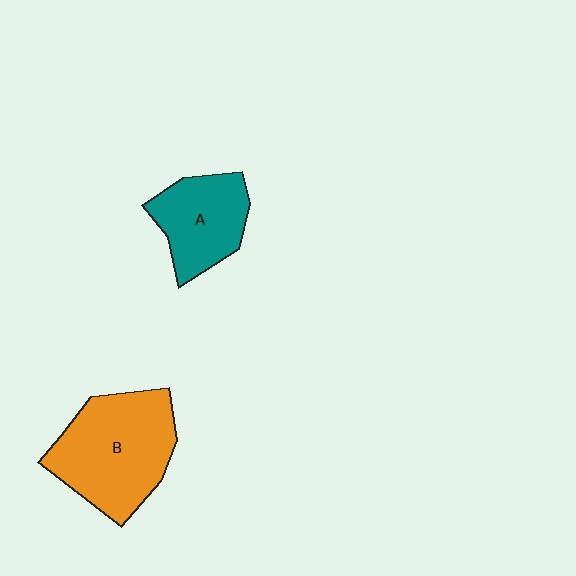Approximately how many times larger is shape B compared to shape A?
Approximately 1.6 times.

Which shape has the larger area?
Shape B (orange).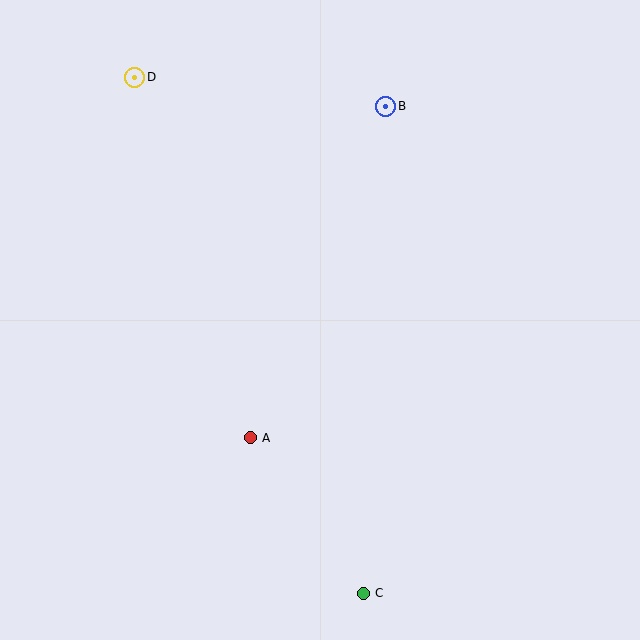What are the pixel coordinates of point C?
Point C is at (363, 593).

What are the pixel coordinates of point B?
Point B is at (386, 106).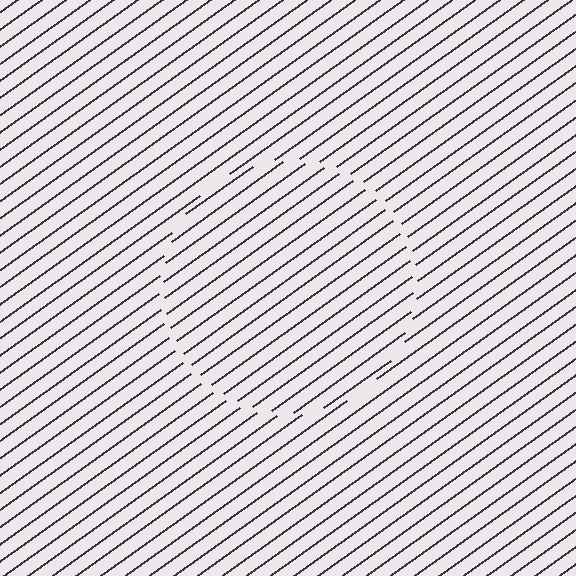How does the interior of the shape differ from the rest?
The interior of the shape contains the same grating, shifted by half a period — the contour is defined by the phase discontinuity where line-ends from the inner and outer gratings abut.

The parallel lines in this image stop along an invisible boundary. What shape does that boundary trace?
An illusory circle. The interior of the shape contains the same grating, shifted by half a period — the contour is defined by the phase discontinuity where line-ends from the inner and outer gratings abut.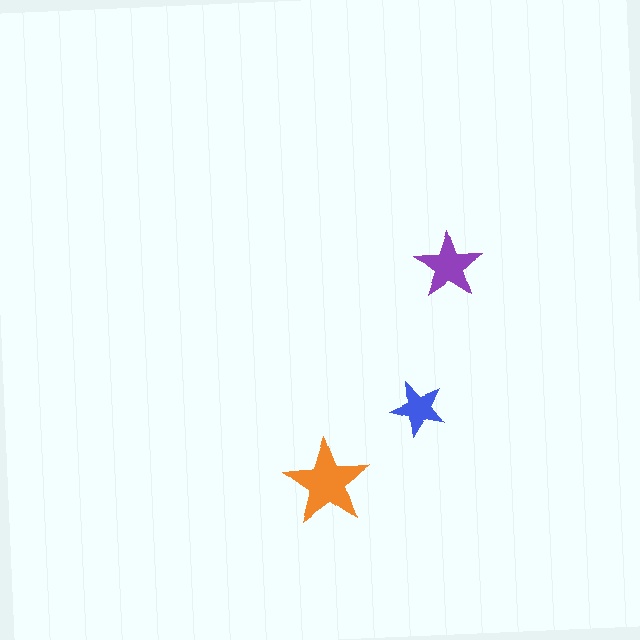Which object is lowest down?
The orange star is bottommost.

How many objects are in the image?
There are 3 objects in the image.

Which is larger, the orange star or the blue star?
The orange one.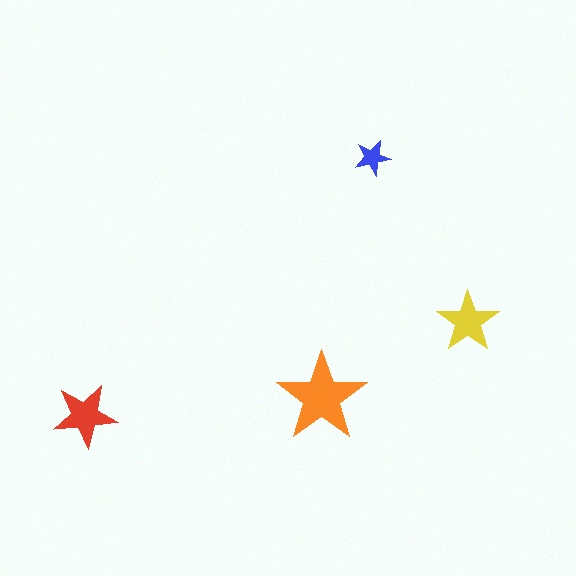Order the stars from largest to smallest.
the orange one, the red one, the yellow one, the blue one.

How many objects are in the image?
There are 4 objects in the image.